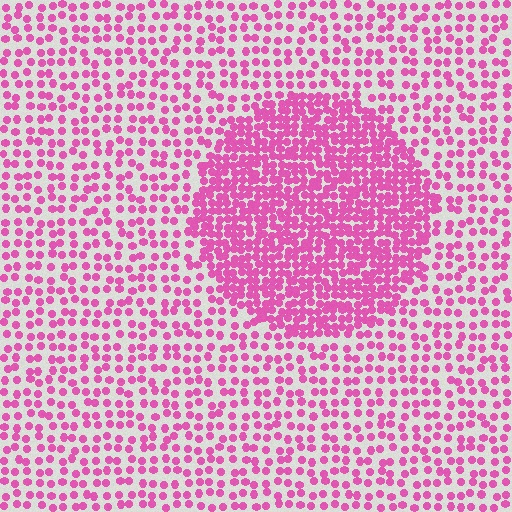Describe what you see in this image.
The image contains small pink elements arranged at two different densities. A circle-shaped region is visible where the elements are more densely packed than the surrounding area.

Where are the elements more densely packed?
The elements are more densely packed inside the circle boundary.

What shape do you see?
I see a circle.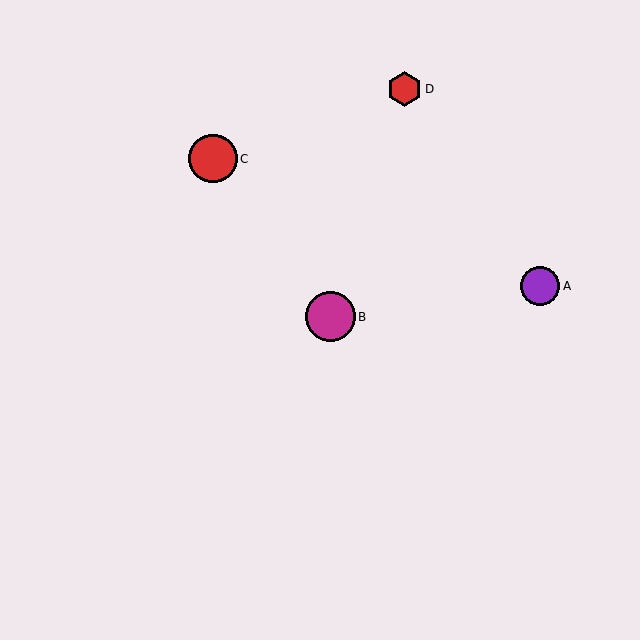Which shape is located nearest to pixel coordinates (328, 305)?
The magenta circle (labeled B) at (330, 317) is nearest to that location.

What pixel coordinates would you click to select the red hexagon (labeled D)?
Click at (404, 89) to select the red hexagon D.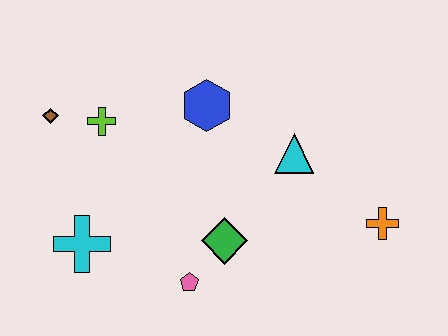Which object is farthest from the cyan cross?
The orange cross is farthest from the cyan cross.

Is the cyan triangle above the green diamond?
Yes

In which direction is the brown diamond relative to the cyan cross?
The brown diamond is above the cyan cross.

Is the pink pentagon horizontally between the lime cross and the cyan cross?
No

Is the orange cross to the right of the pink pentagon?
Yes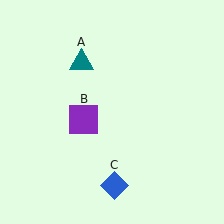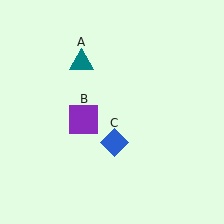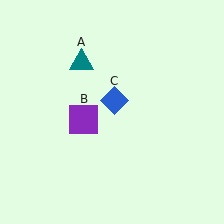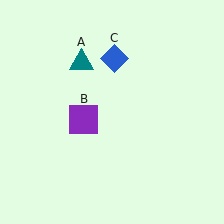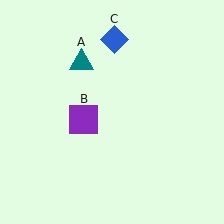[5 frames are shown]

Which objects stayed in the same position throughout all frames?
Teal triangle (object A) and purple square (object B) remained stationary.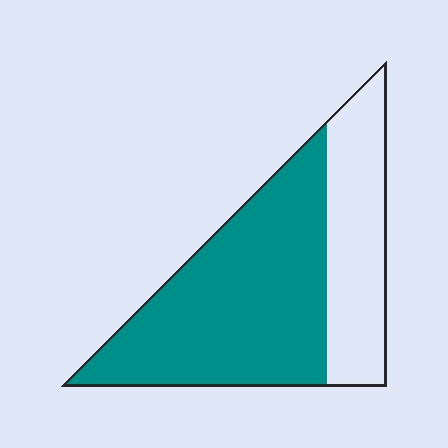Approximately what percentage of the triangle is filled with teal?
Approximately 65%.